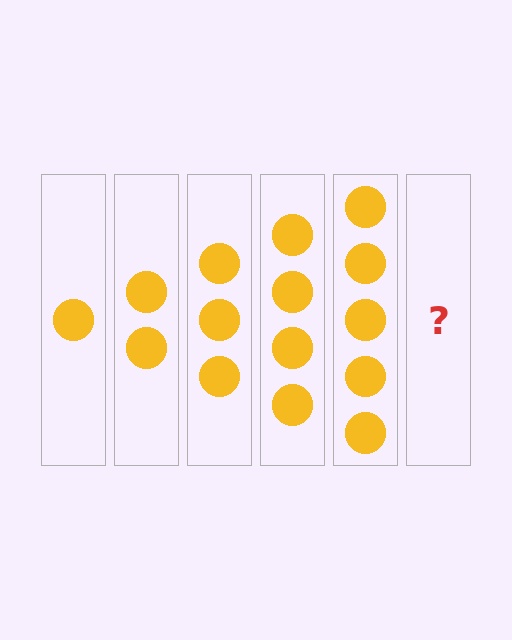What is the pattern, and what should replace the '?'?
The pattern is that each step adds one more circle. The '?' should be 6 circles.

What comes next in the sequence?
The next element should be 6 circles.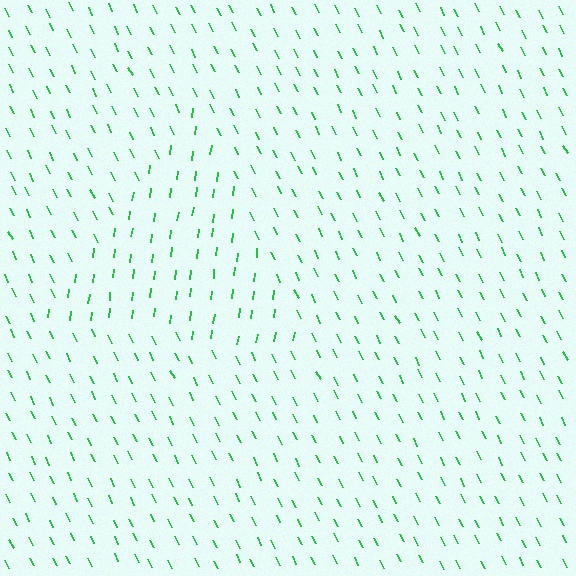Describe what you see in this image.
The image is filled with small green line segments. A triangle region in the image has lines oriented differently from the surrounding lines, creating a visible texture boundary.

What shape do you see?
I see a triangle.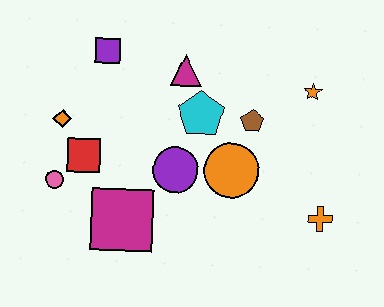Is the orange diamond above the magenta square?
Yes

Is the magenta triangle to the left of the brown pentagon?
Yes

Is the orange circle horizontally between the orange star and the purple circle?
Yes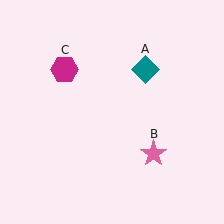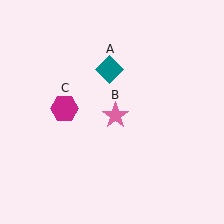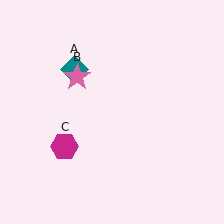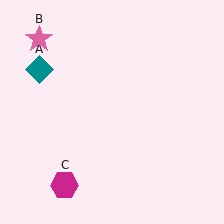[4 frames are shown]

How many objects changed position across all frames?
3 objects changed position: teal diamond (object A), pink star (object B), magenta hexagon (object C).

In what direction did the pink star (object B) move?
The pink star (object B) moved up and to the left.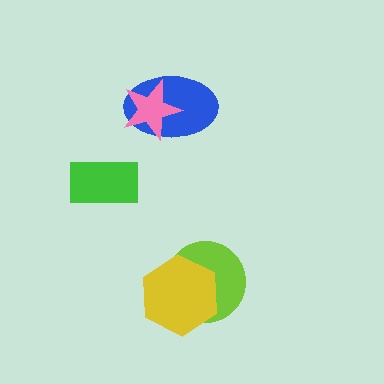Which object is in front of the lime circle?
The yellow hexagon is in front of the lime circle.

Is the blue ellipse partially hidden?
Yes, it is partially covered by another shape.